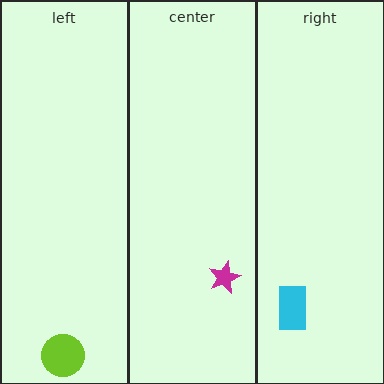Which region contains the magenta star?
The center region.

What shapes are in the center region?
The magenta star.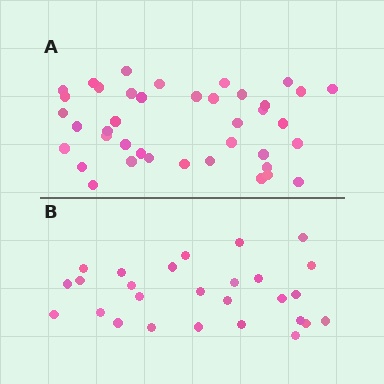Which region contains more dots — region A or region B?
Region A (the top region) has more dots.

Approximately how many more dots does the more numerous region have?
Region A has approximately 15 more dots than region B.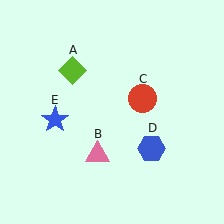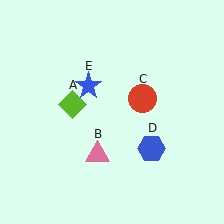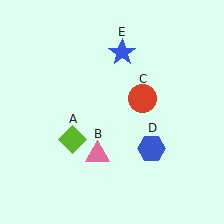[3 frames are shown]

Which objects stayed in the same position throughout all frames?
Pink triangle (object B) and red circle (object C) and blue hexagon (object D) remained stationary.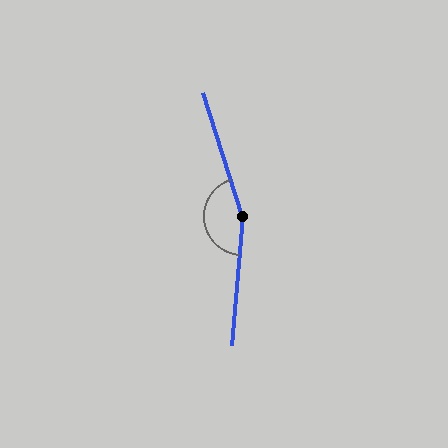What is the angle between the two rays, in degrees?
Approximately 158 degrees.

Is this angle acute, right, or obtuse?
It is obtuse.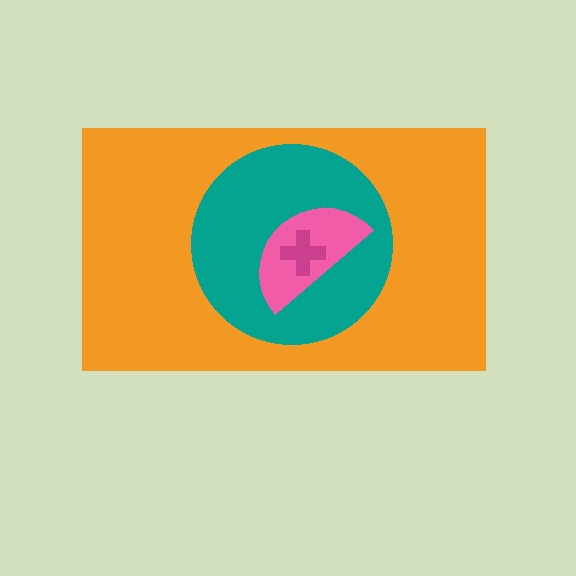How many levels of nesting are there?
4.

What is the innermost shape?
The magenta cross.